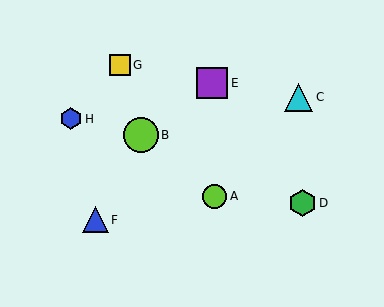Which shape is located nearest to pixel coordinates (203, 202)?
The lime circle (labeled A) at (215, 196) is nearest to that location.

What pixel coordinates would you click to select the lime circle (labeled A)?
Click at (215, 196) to select the lime circle A.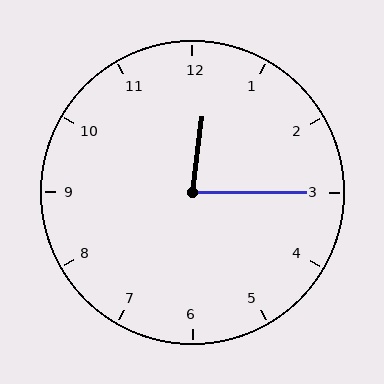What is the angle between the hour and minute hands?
Approximately 82 degrees.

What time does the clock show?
12:15.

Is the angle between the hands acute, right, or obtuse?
It is acute.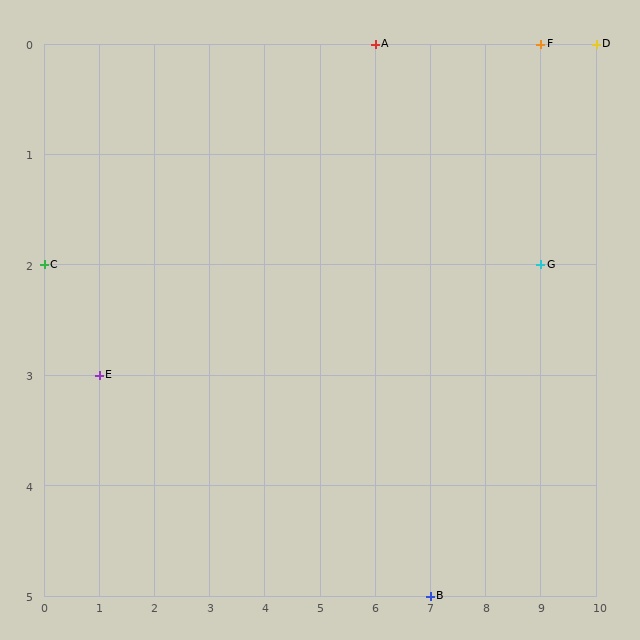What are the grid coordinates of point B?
Point B is at grid coordinates (7, 5).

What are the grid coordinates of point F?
Point F is at grid coordinates (9, 0).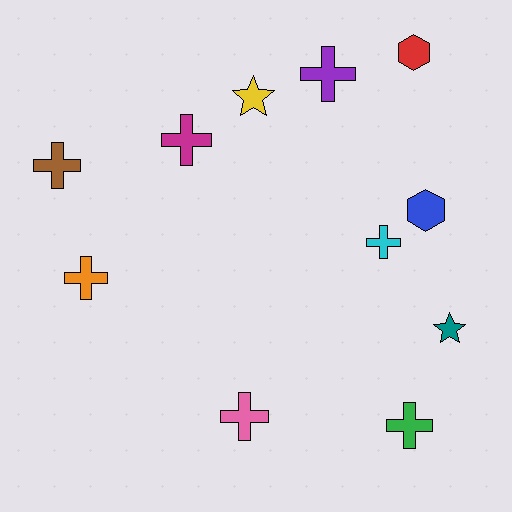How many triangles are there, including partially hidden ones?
There are no triangles.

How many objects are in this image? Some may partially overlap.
There are 11 objects.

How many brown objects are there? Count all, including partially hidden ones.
There is 1 brown object.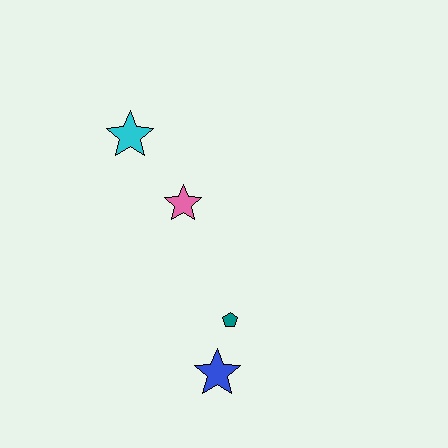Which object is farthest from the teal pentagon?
The cyan star is farthest from the teal pentagon.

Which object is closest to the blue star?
The teal pentagon is closest to the blue star.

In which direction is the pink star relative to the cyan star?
The pink star is below the cyan star.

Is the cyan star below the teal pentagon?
No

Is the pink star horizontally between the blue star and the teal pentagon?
No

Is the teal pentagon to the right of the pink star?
Yes